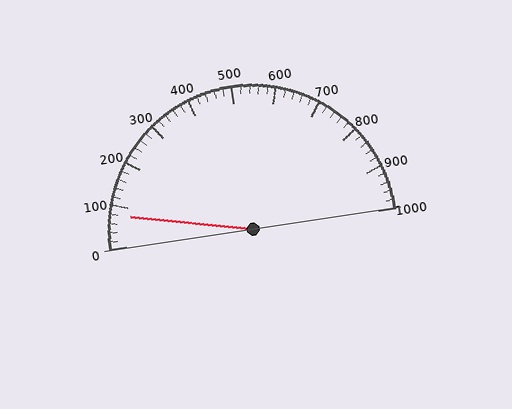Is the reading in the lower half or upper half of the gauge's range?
The reading is in the lower half of the range (0 to 1000).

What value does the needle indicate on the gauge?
The needle indicates approximately 80.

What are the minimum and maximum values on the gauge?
The gauge ranges from 0 to 1000.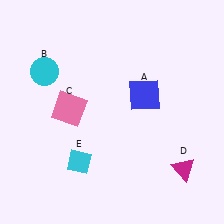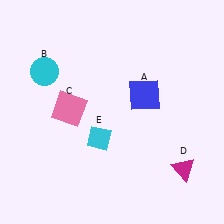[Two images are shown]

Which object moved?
The cyan diamond (E) moved up.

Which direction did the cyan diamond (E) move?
The cyan diamond (E) moved up.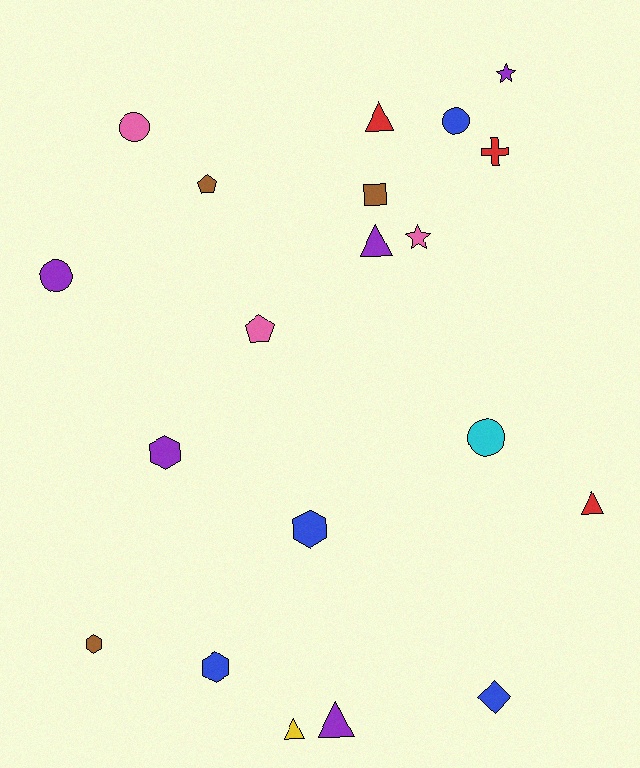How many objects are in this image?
There are 20 objects.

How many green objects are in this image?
There are no green objects.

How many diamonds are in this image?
There is 1 diamond.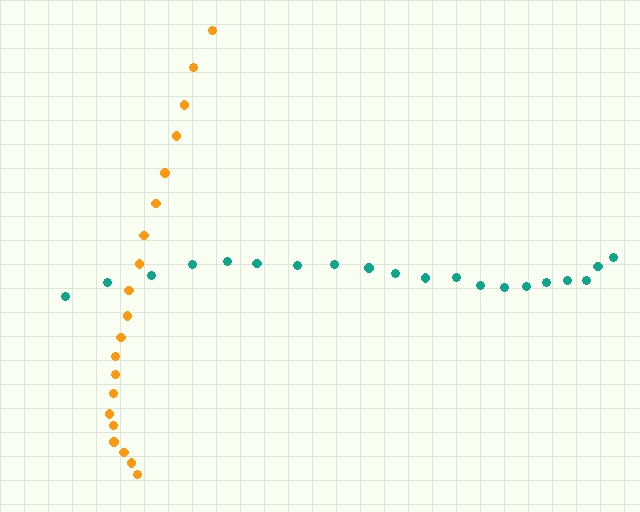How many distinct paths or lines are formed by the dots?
There are 2 distinct paths.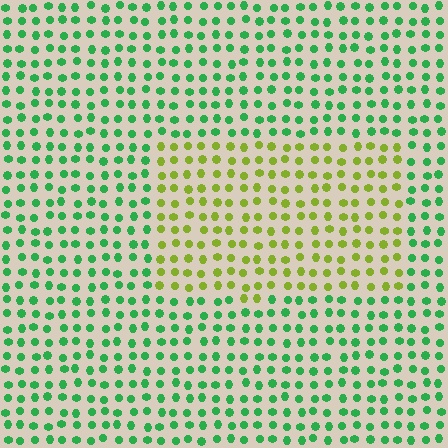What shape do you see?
I see a rectangle.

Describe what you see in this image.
The image is filled with small green elements in a uniform arrangement. A rectangle-shaped region is visible where the elements are tinted to a slightly different hue, forming a subtle color boundary.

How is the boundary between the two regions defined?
The boundary is defined purely by a slight shift in hue (about 55 degrees). Spacing, size, and orientation are identical on both sides.